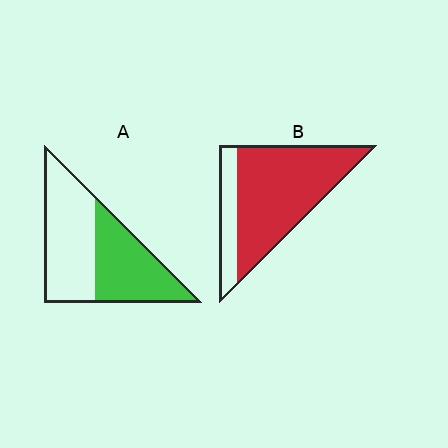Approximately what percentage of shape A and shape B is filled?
A is approximately 45% and B is approximately 80%.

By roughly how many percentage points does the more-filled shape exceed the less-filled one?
By roughly 35 percentage points (B over A).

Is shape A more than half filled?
No.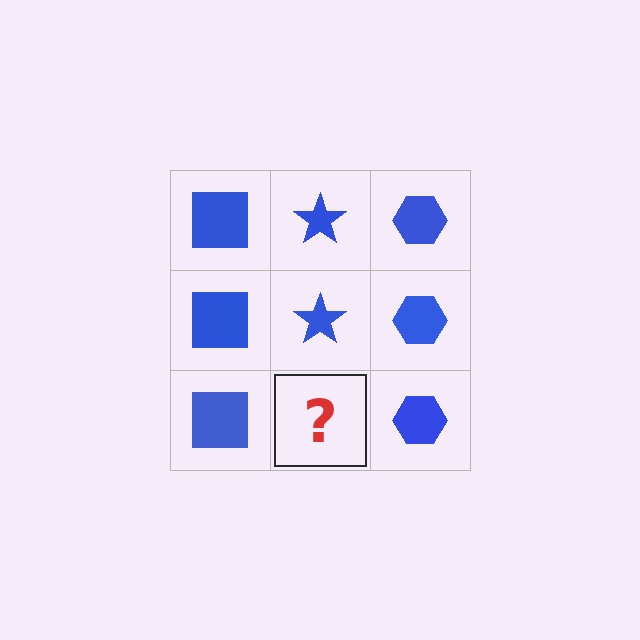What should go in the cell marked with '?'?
The missing cell should contain a blue star.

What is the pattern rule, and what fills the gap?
The rule is that each column has a consistent shape. The gap should be filled with a blue star.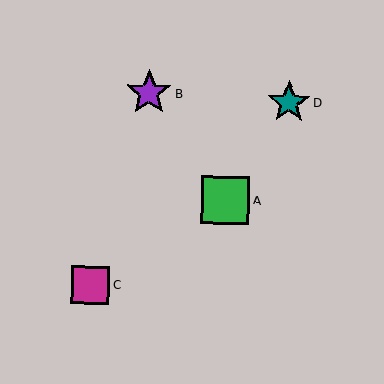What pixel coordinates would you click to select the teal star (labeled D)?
Click at (289, 102) to select the teal star D.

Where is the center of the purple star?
The center of the purple star is at (149, 93).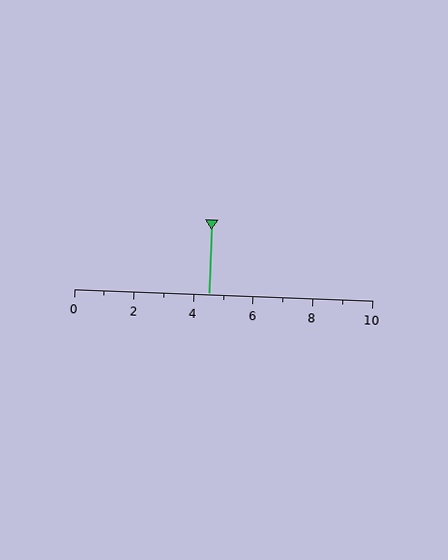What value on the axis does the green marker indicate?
The marker indicates approximately 4.5.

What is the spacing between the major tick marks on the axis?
The major ticks are spaced 2 apart.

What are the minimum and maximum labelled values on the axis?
The axis runs from 0 to 10.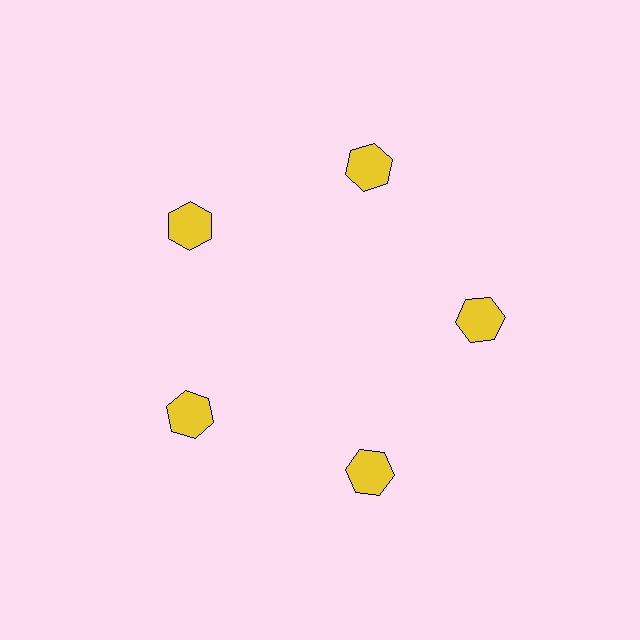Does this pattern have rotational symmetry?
Yes, this pattern has 5-fold rotational symmetry. It looks the same after rotating 72 degrees around the center.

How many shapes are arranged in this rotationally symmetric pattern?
There are 5 shapes, arranged in 5 groups of 1.